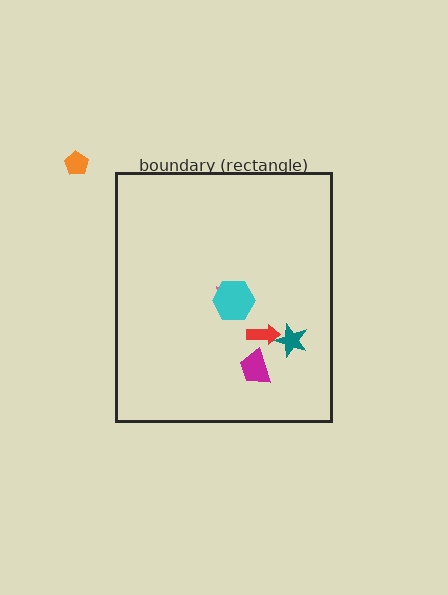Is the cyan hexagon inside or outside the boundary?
Inside.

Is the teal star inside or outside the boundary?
Inside.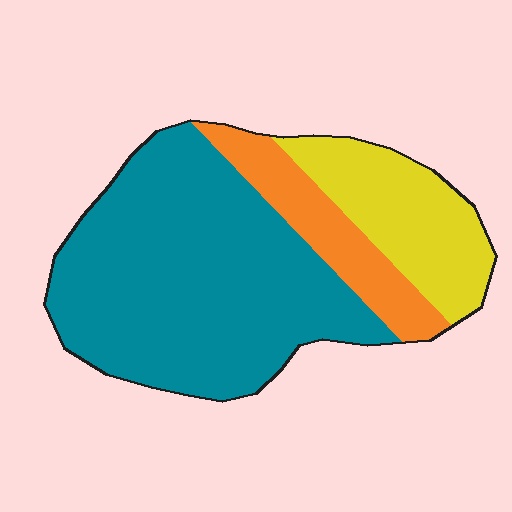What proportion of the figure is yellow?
Yellow takes up about one fifth (1/5) of the figure.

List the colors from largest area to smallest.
From largest to smallest: teal, yellow, orange.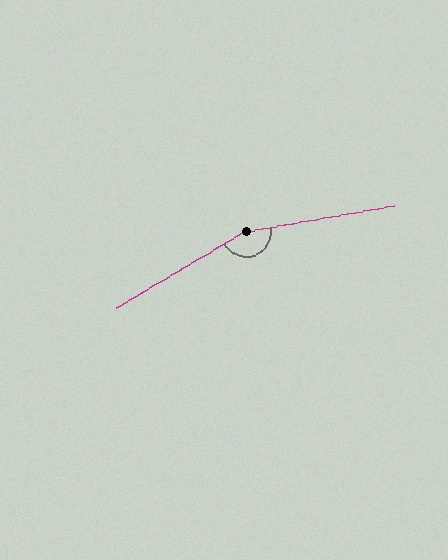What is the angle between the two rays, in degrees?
Approximately 159 degrees.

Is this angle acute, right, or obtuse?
It is obtuse.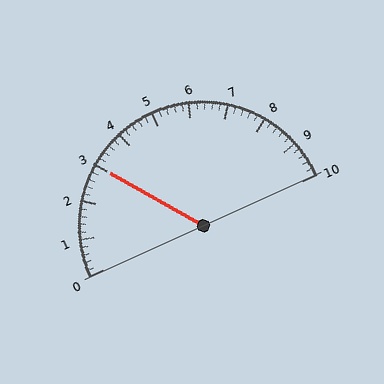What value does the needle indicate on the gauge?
The needle indicates approximately 3.0.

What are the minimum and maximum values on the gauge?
The gauge ranges from 0 to 10.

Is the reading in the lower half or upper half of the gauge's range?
The reading is in the lower half of the range (0 to 10).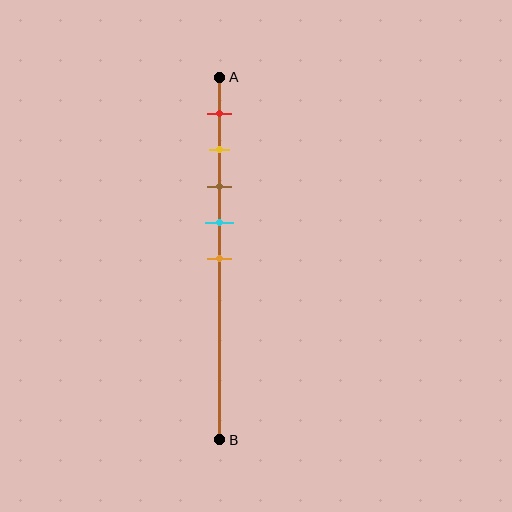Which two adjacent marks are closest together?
The yellow and brown marks are the closest adjacent pair.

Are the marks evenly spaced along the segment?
Yes, the marks are approximately evenly spaced.